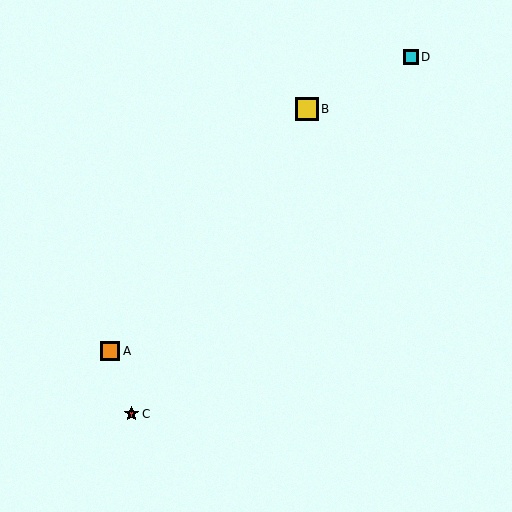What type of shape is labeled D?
Shape D is a cyan square.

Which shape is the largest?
The yellow square (labeled B) is the largest.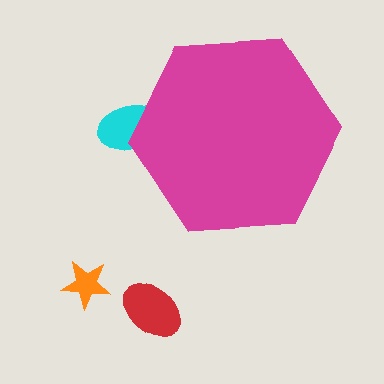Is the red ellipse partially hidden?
No, the red ellipse is fully visible.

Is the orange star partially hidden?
No, the orange star is fully visible.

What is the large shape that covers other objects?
A magenta hexagon.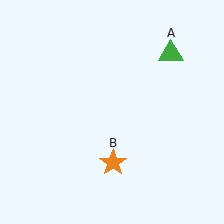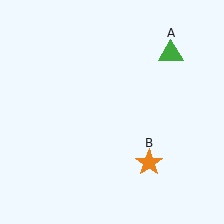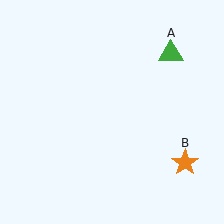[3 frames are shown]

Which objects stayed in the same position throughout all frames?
Green triangle (object A) remained stationary.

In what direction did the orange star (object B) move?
The orange star (object B) moved right.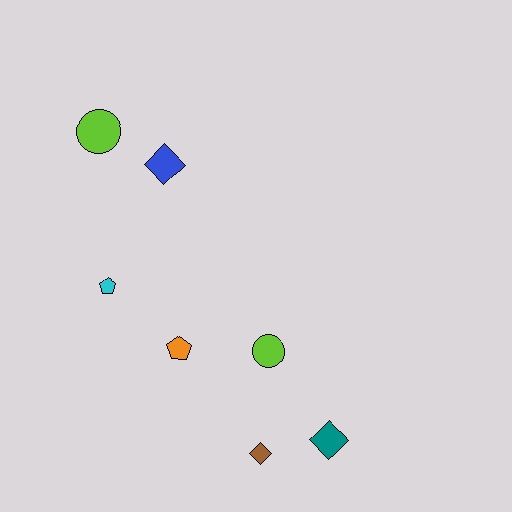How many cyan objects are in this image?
There is 1 cyan object.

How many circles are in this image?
There are 2 circles.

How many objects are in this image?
There are 7 objects.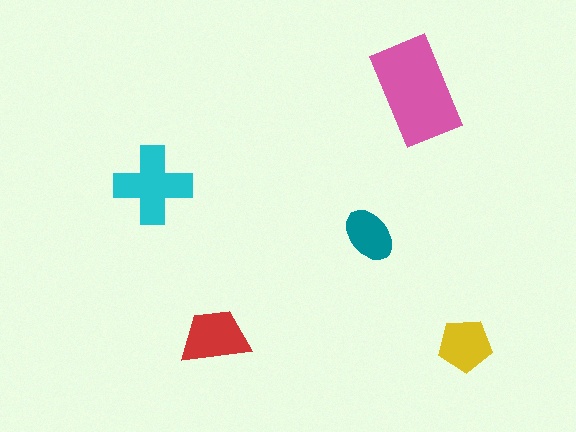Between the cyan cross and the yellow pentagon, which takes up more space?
The cyan cross.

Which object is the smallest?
The teal ellipse.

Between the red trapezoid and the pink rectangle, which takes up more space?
The pink rectangle.